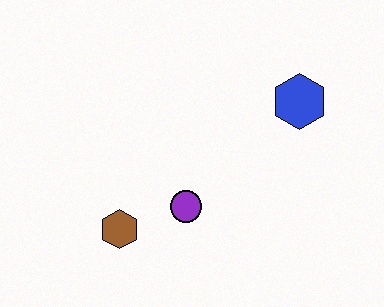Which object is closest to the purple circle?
The brown hexagon is closest to the purple circle.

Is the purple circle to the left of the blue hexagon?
Yes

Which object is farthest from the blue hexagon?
The brown hexagon is farthest from the blue hexagon.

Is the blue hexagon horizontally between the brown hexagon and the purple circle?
No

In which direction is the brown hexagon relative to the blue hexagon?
The brown hexagon is to the left of the blue hexagon.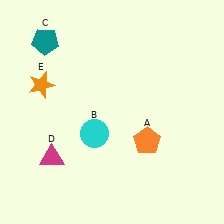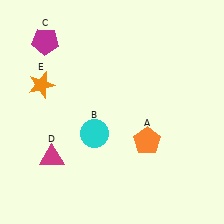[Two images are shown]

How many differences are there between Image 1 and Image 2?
There is 1 difference between the two images.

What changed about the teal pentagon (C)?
In Image 1, C is teal. In Image 2, it changed to magenta.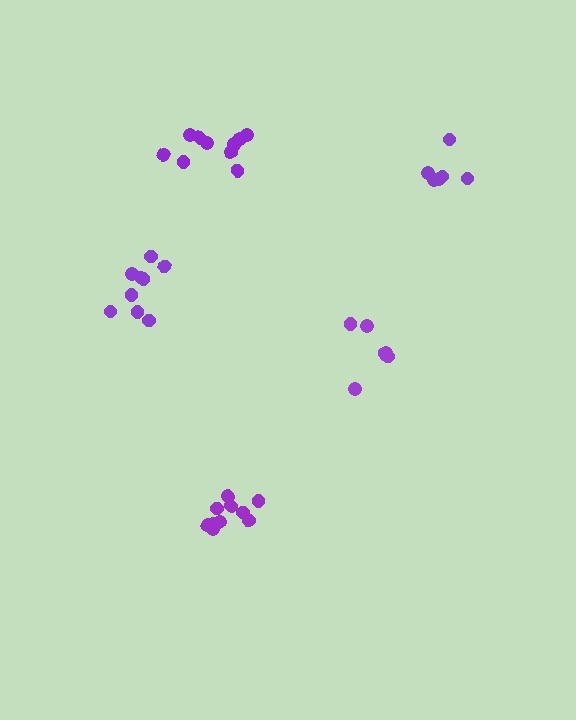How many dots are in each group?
Group 1: 6 dots, Group 2: 6 dots, Group 3: 10 dots, Group 4: 10 dots, Group 5: 9 dots (41 total).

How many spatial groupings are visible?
There are 5 spatial groupings.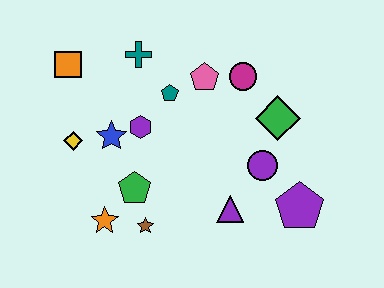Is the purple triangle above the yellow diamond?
No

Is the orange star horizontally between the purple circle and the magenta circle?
No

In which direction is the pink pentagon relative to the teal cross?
The pink pentagon is to the right of the teal cross.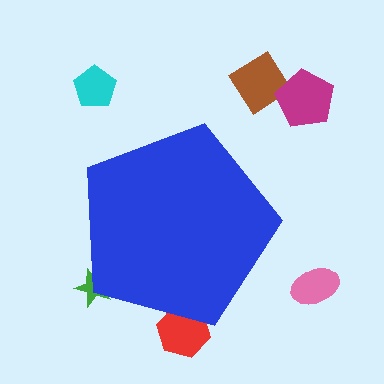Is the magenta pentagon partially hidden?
No, the magenta pentagon is fully visible.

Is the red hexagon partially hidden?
Yes, the red hexagon is partially hidden behind the blue pentagon.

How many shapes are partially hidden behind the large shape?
2 shapes are partially hidden.